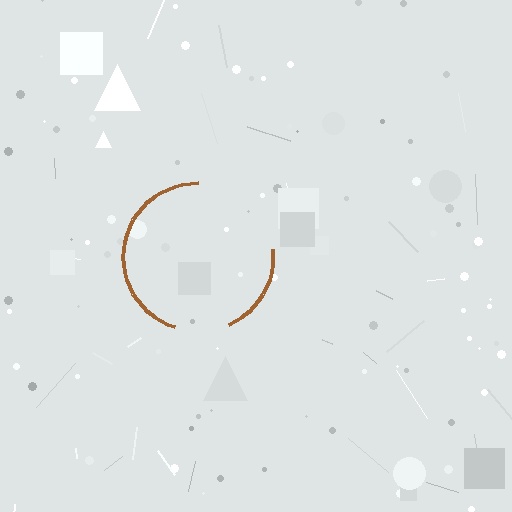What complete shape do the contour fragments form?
The contour fragments form a circle.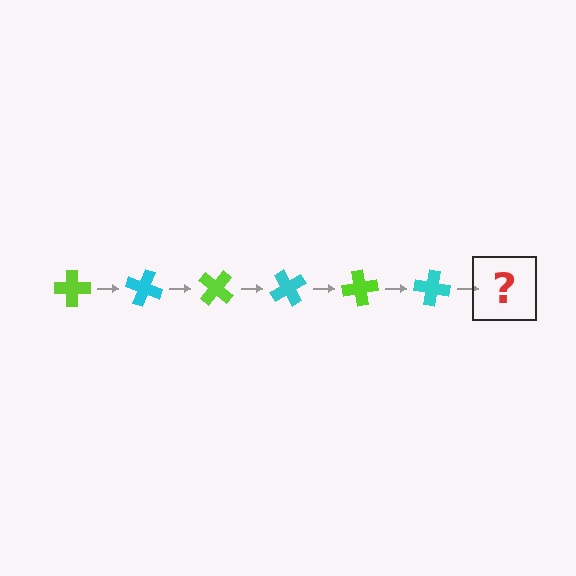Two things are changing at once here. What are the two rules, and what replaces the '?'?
The two rules are that it rotates 20 degrees each step and the color cycles through lime and cyan. The '?' should be a lime cross, rotated 120 degrees from the start.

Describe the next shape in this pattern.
It should be a lime cross, rotated 120 degrees from the start.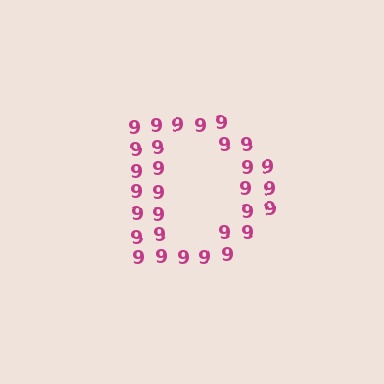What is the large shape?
The large shape is the letter D.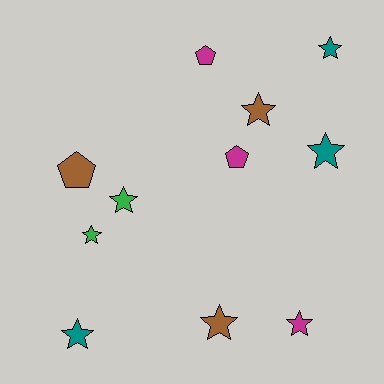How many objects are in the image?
There are 11 objects.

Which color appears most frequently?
Teal, with 3 objects.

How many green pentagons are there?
There are no green pentagons.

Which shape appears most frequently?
Star, with 8 objects.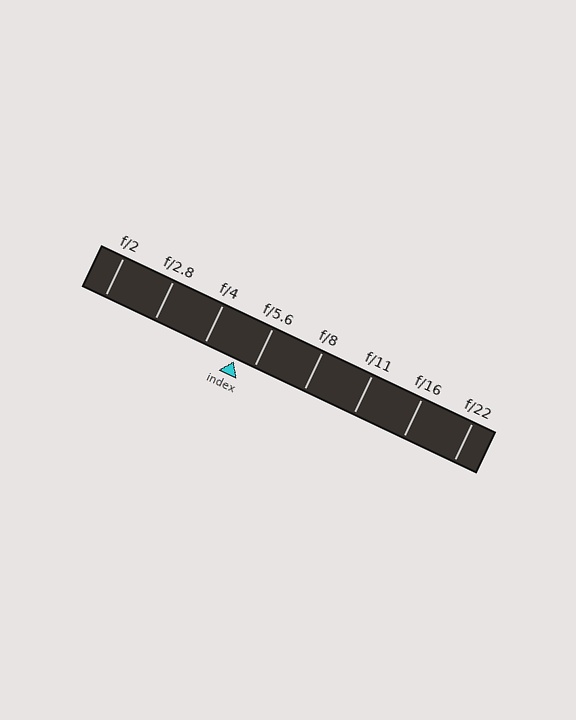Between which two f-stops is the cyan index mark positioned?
The index mark is between f/4 and f/5.6.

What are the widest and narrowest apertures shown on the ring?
The widest aperture shown is f/2 and the narrowest is f/22.